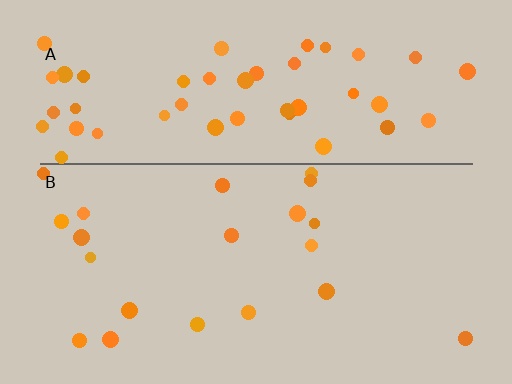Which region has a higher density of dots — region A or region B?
A (the top).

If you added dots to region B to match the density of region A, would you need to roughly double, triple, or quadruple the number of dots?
Approximately triple.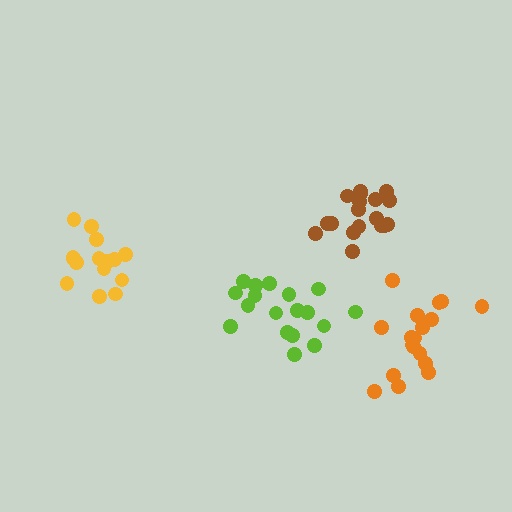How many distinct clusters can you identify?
There are 4 distinct clusters.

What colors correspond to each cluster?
The clusters are colored: yellow, lime, orange, brown.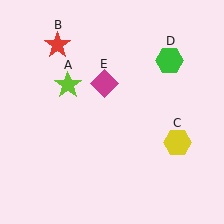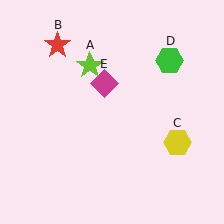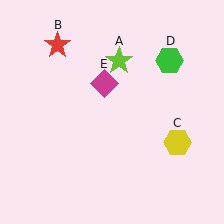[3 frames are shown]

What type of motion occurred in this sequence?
The lime star (object A) rotated clockwise around the center of the scene.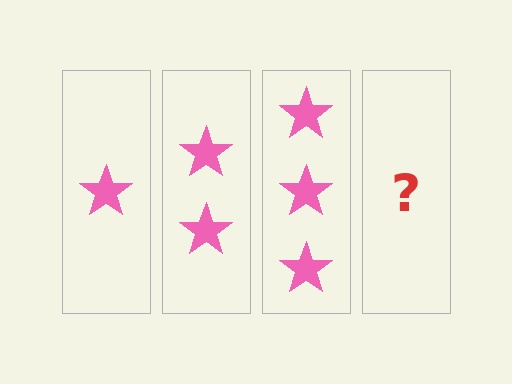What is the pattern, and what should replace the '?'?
The pattern is that each step adds one more star. The '?' should be 4 stars.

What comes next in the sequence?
The next element should be 4 stars.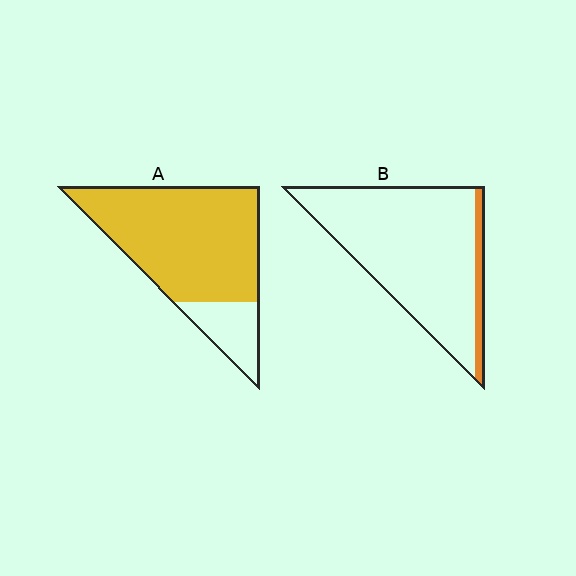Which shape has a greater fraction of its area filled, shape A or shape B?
Shape A.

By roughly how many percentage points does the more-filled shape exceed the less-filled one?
By roughly 70 percentage points (A over B).